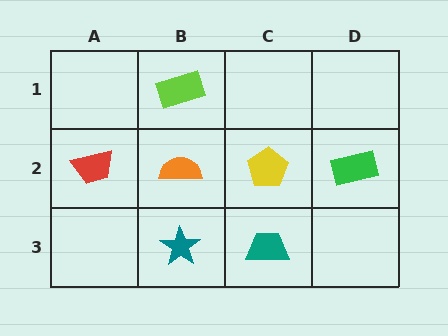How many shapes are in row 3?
2 shapes.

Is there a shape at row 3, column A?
No, that cell is empty.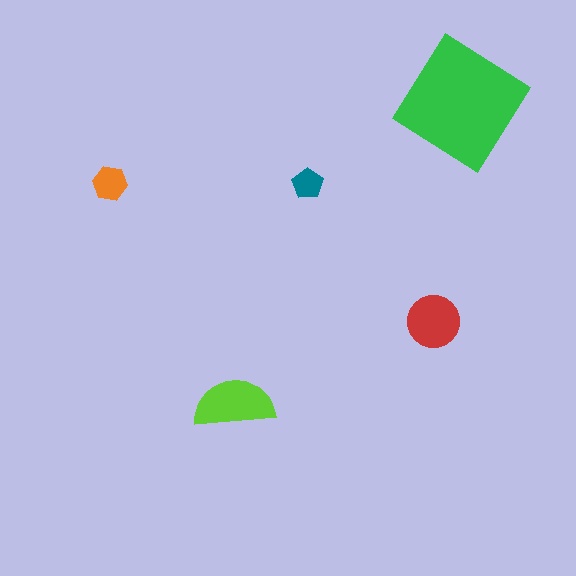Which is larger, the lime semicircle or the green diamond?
The green diamond.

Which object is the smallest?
The teal pentagon.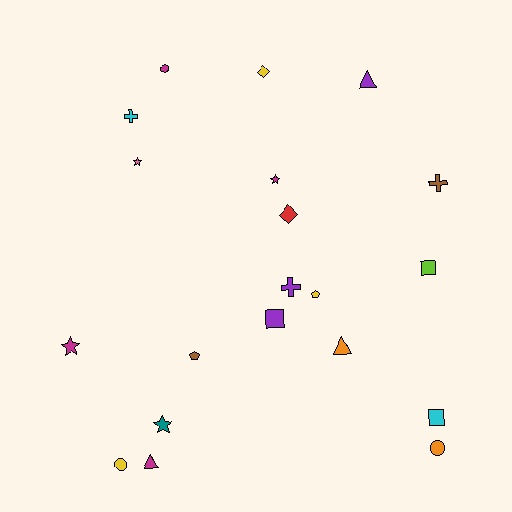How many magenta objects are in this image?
There are 4 magenta objects.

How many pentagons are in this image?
There are 2 pentagons.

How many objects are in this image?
There are 20 objects.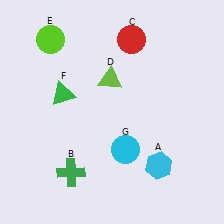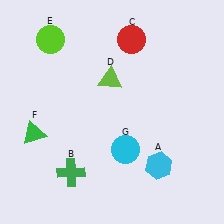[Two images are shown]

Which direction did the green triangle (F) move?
The green triangle (F) moved down.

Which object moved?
The green triangle (F) moved down.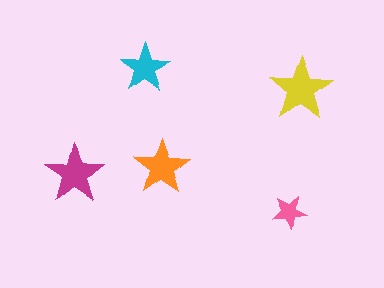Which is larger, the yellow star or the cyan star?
The yellow one.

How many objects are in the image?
There are 5 objects in the image.